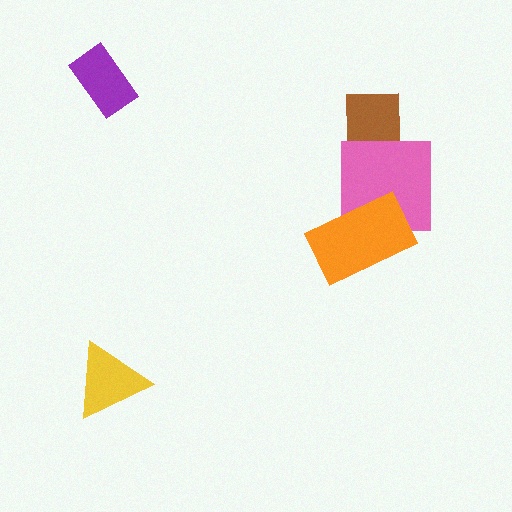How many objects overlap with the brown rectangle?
1 object overlaps with the brown rectangle.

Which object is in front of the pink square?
The orange rectangle is in front of the pink square.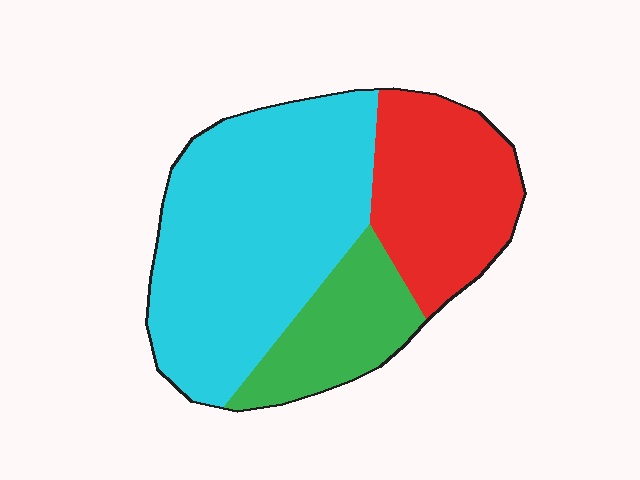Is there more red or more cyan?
Cyan.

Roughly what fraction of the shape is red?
Red takes up about one quarter (1/4) of the shape.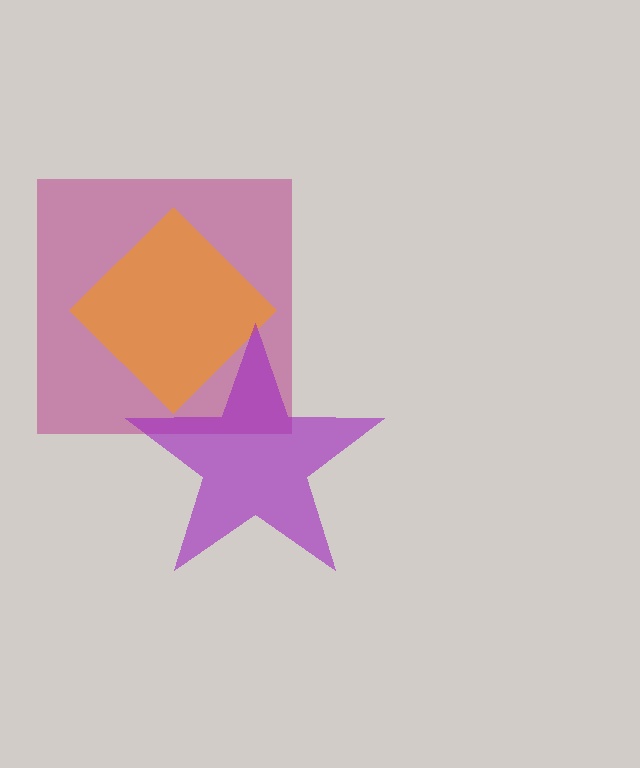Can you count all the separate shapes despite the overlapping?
Yes, there are 3 separate shapes.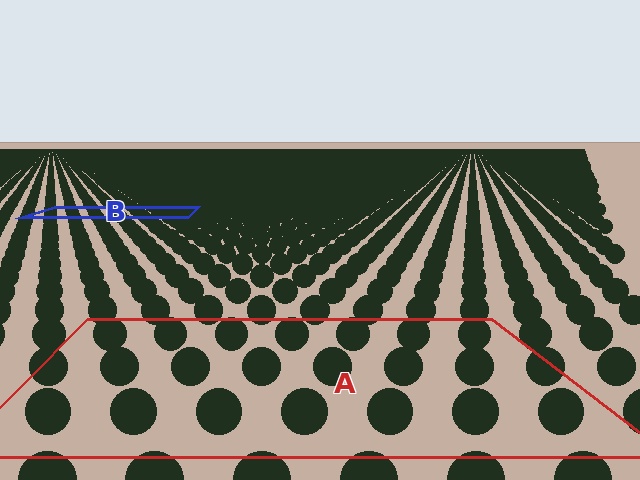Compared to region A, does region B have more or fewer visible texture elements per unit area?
Region B has more texture elements per unit area — they are packed more densely because it is farther away.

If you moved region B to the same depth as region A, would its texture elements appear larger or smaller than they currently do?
They would appear larger. At a closer depth, the same texture elements are projected at a bigger on-screen size.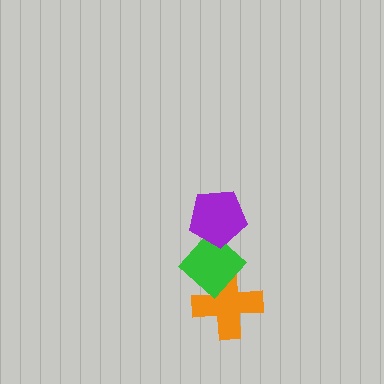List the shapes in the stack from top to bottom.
From top to bottom: the purple pentagon, the green diamond, the orange cross.